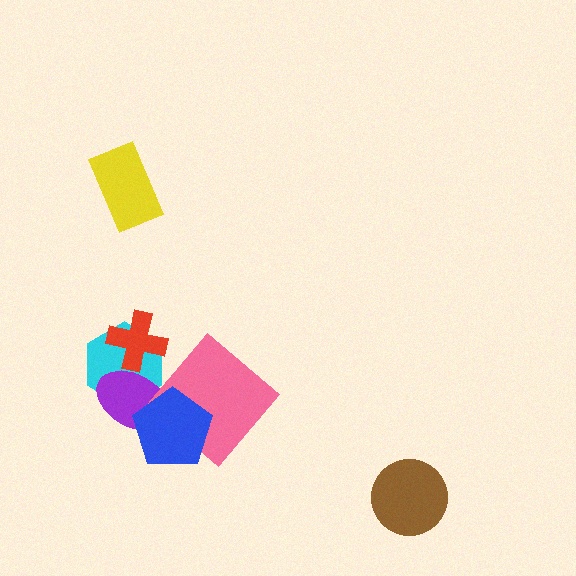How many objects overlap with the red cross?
2 objects overlap with the red cross.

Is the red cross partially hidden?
No, no other shape covers it.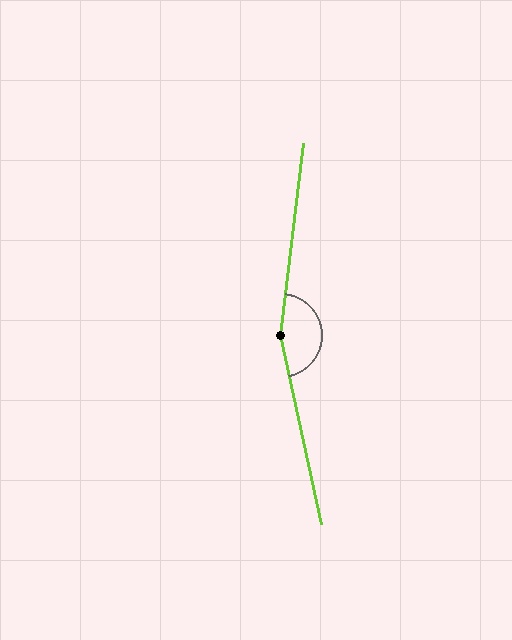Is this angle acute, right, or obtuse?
It is obtuse.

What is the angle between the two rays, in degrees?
Approximately 161 degrees.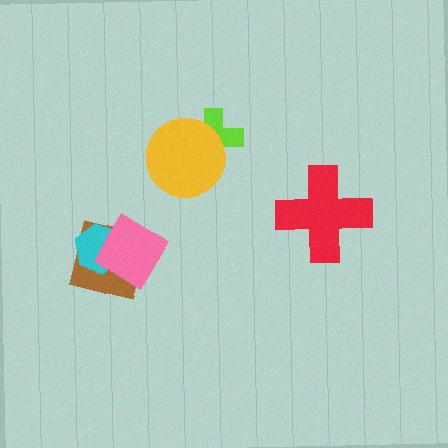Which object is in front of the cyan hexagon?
The pink diamond is in front of the cyan hexagon.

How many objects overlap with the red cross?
0 objects overlap with the red cross.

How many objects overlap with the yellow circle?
1 object overlaps with the yellow circle.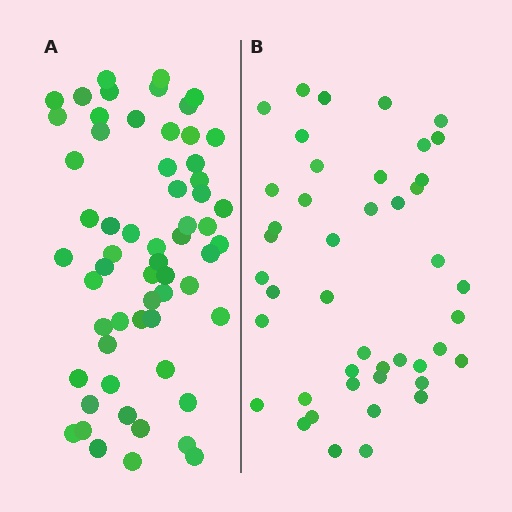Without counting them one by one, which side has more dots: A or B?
Region A (the left region) has more dots.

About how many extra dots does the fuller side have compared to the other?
Region A has approximately 15 more dots than region B.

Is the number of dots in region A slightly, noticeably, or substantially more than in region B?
Region A has noticeably more, but not dramatically so. The ratio is roughly 1.4 to 1.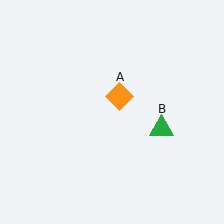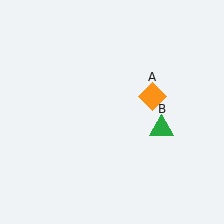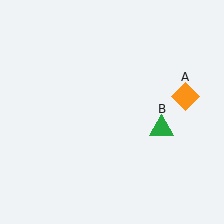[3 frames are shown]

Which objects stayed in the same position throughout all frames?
Green triangle (object B) remained stationary.